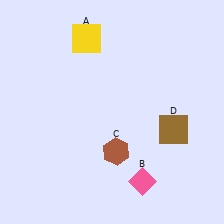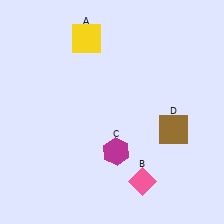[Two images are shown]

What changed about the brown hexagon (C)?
In Image 1, C is brown. In Image 2, it changed to magenta.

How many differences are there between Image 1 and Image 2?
There is 1 difference between the two images.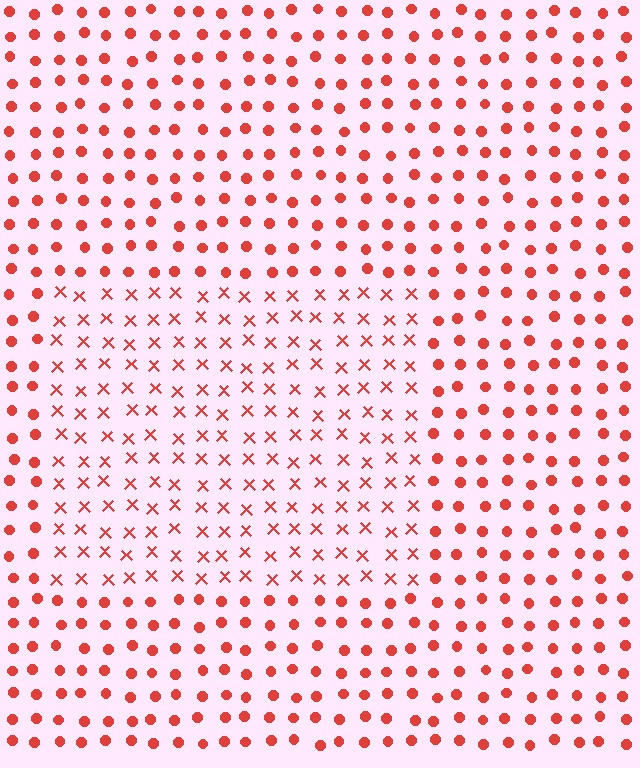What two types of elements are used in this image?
The image uses X marks inside the rectangle region and circles outside it.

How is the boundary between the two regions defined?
The boundary is defined by a change in element shape: X marks inside vs. circles outside. All elements share the same color and spacing.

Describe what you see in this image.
The image is filled with small red elements arranged in a uniform grid. A rectangle-shaped region contains X marks, while the surrounding area contains circles. The boundary is defined purely by the change in element shape.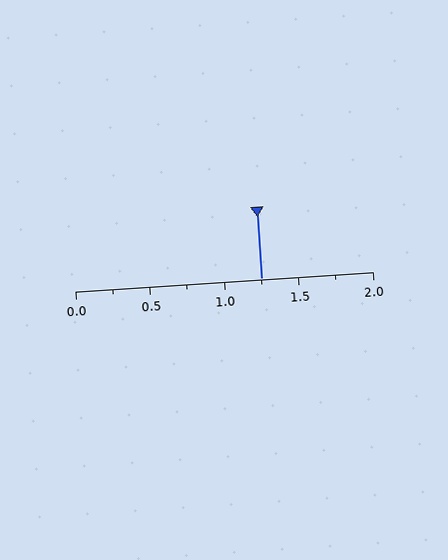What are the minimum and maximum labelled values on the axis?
The axis runs from 0.0 to 2.0.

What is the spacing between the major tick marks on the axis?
The major ticks are spaced 0.5 apart.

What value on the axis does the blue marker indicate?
The marker indicates approximately 1.25.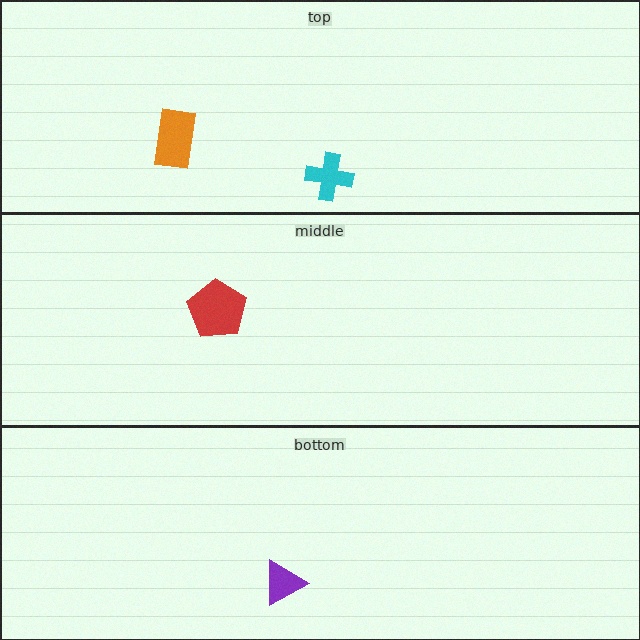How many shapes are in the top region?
2.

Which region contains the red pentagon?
The middle region.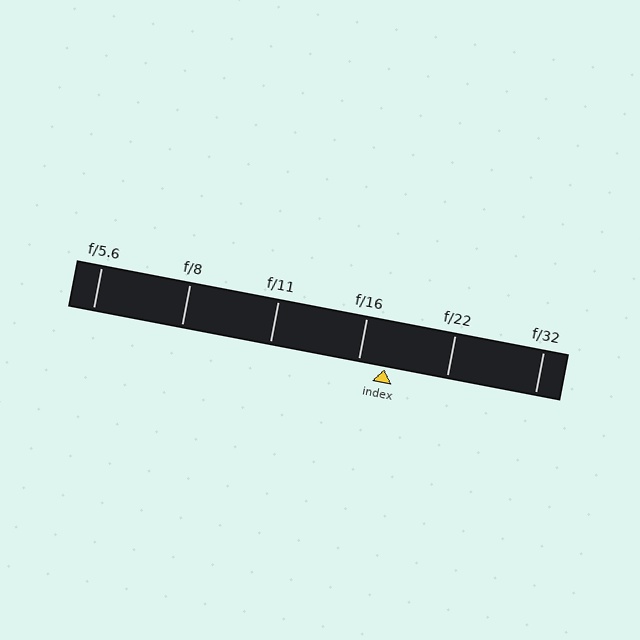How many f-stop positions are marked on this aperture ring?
There are 6 f-stop positions marked.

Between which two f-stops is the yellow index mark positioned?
The index mark is between f/16 and f/22.